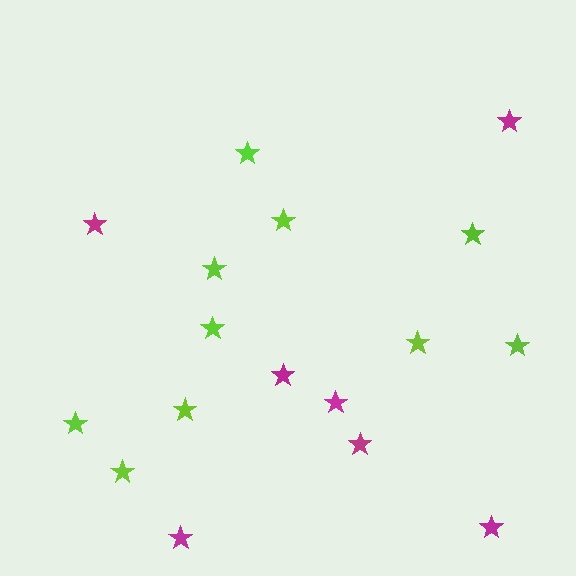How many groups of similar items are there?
There are 2 groups: one group of lime stars (10) and one group of magenta stars (7).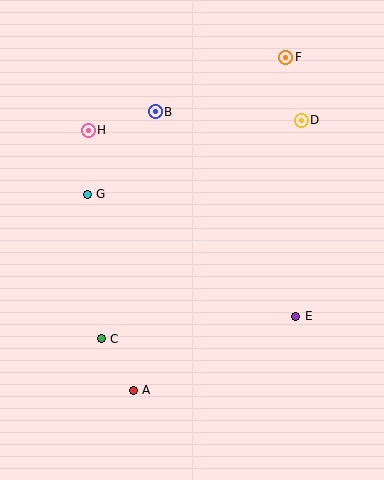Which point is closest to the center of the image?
Point G at (87, 194) is closest to the center.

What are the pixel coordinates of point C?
Point C is at (101, 339).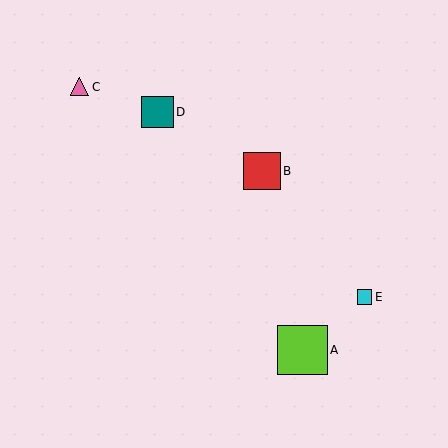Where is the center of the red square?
The center of the red square is at (262, 171).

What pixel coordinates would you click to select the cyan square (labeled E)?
Click at (364, 297) to select the cyan square E.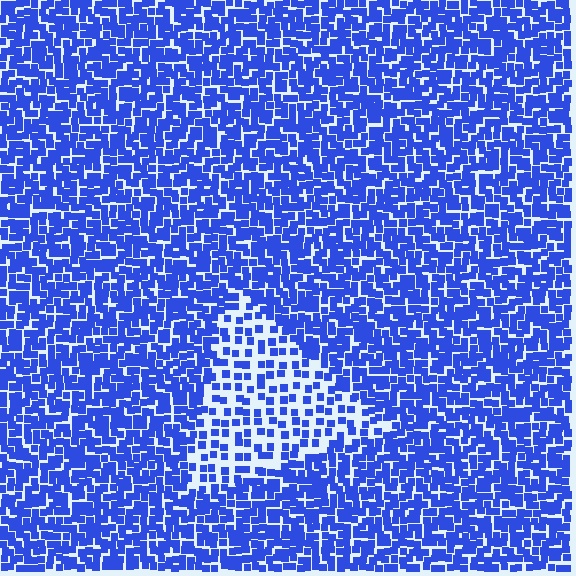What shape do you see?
I see a triangle.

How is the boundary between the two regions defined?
The boundary is defined by a change in element density (approximately 2.2x ratio). All elements are the same color, size, and shape.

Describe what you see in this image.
The image contains small blue elements arranged at two different densities. A triangle-shaped region is visible where the elements are less densely packed than the surrounding area.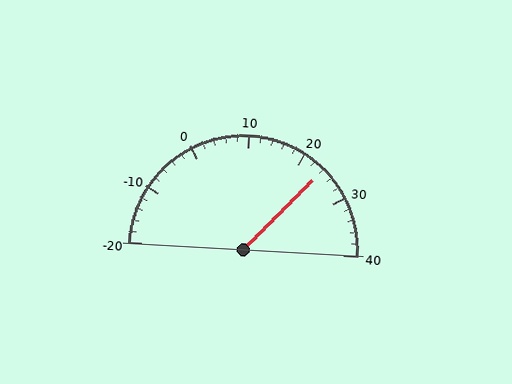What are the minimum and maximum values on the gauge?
The gauge ranges from -20 to 40.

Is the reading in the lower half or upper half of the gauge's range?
The reading is in the upper half of the range (-20 to 40).